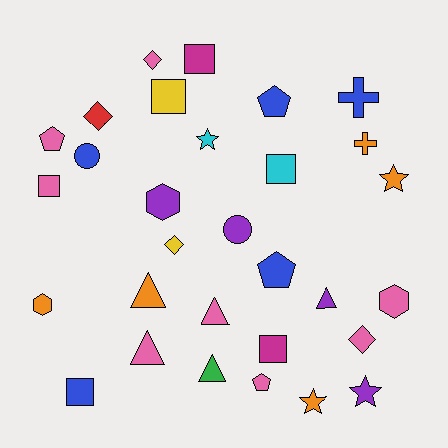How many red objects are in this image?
There is 1 red object.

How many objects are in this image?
There are 30 objects.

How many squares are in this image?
There are 6 squares.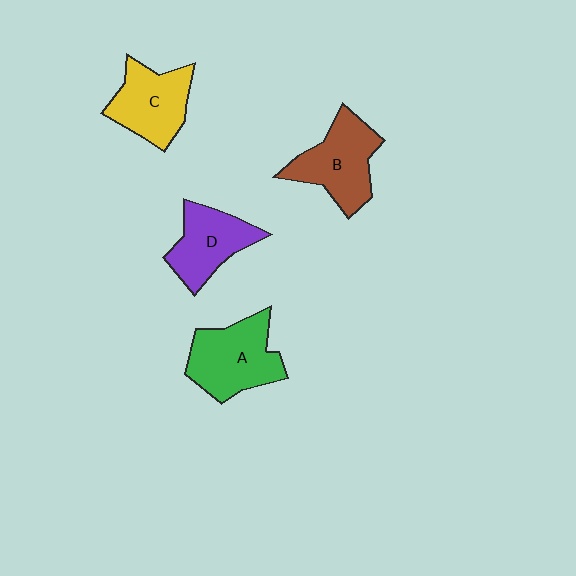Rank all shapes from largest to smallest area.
From largest to smallest: A (green), B (brown), C (yellow), D (purple).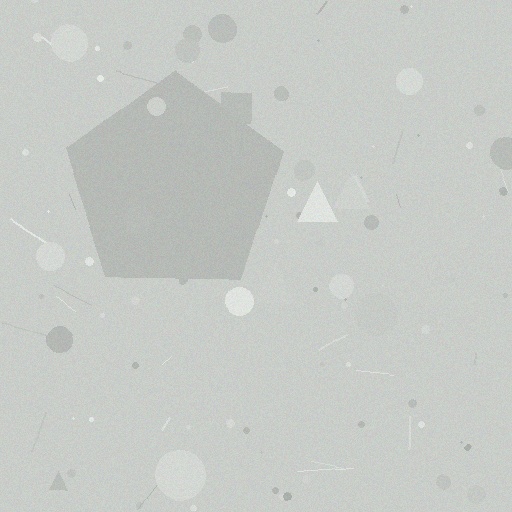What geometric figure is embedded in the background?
A pentagon is embedded in the background.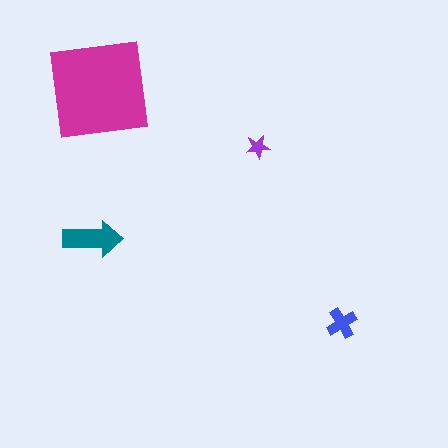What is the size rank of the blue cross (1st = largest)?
3rd.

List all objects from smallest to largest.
The purple star, the blue cross, the teal arrow, the magenta square.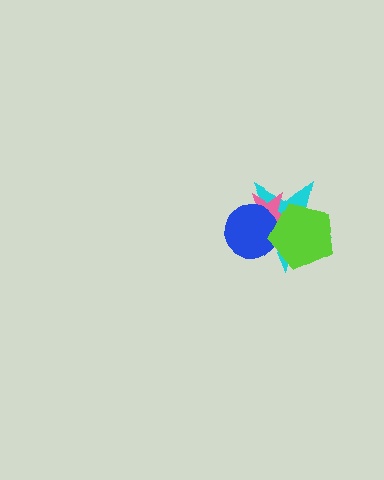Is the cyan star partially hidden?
Yes, it is partially covered by another shape.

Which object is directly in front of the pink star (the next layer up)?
The blue circle is directly in front of the pink star.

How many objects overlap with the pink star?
3 objects overlap with the pink star.